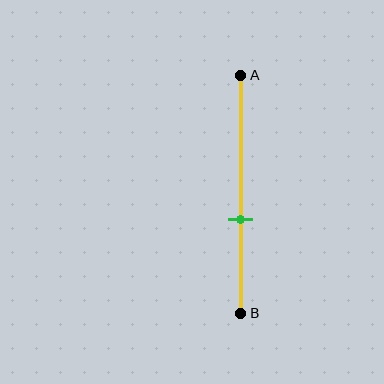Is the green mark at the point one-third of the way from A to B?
No, the mark is at about 60% from A, not at the 33% one-third point.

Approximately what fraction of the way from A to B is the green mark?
The green mark is approximately 60% of the way from A to B.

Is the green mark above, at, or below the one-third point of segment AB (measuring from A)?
The green mark is below the one-third point of segment AB.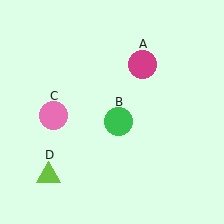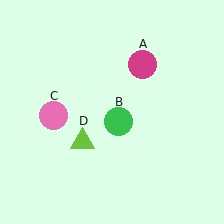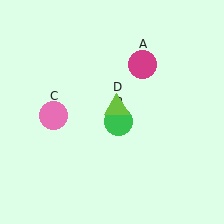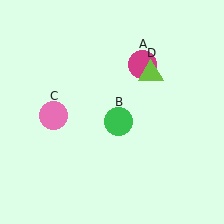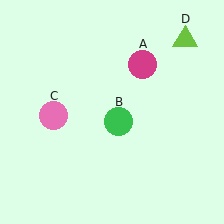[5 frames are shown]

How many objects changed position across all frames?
1 object changed position: lime triangle (object D).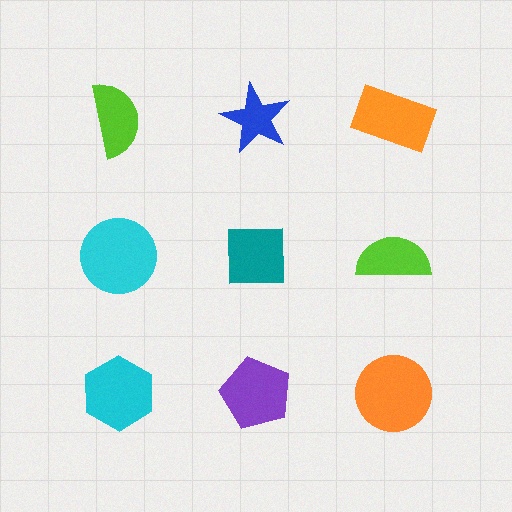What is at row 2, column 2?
A teal square.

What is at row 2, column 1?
A cyan circle.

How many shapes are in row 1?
3 shapes.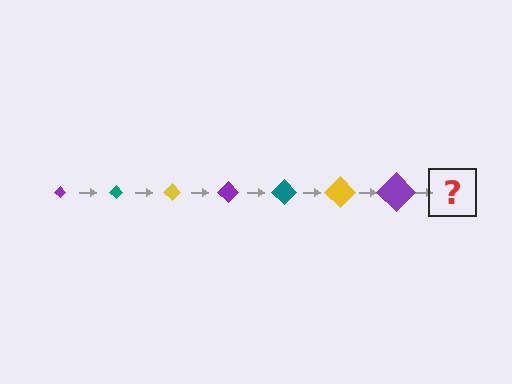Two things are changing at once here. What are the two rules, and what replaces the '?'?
The two rules are that the diamond grows larger each step and the color cycles through purple, teal, and yellow. The '?' should be a teal diamond, larger than the previous one.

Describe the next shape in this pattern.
It should be a teal diamond, larger than the previous one.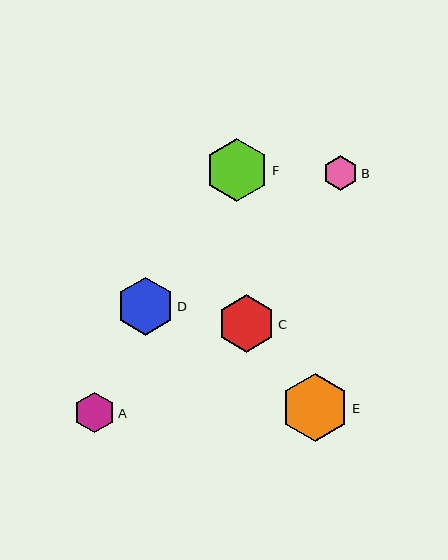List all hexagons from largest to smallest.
From largest to smallest: E, F, C, D, A, B.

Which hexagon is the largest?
Hexagon E is the largest with a size of approximately 68 pixels.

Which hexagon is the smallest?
Hexagon B is the smallest with a size of approximately 35 pixels.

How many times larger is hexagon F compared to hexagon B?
Hexagon F is approximately 1.8 times the size of hexagon B.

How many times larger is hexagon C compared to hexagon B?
Hexagon C is approximately 1.7 times the size of hexagon B.